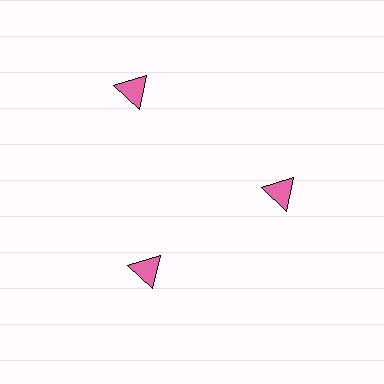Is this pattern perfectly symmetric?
No. The 3 pink triangles are arranged in a ring, but one element near the 11 o'clock position is pushed outward from the center, breaking the 3-fold rotational symmetry.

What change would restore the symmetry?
The symmetry would be restored by moving it inward, back onto the ring so that all 3 triangles sit at equal angles and equal distance from the center.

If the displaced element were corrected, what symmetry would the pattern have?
It would have 3-fold rotational symmetry — the pattern would map onto itself every 120 degrees.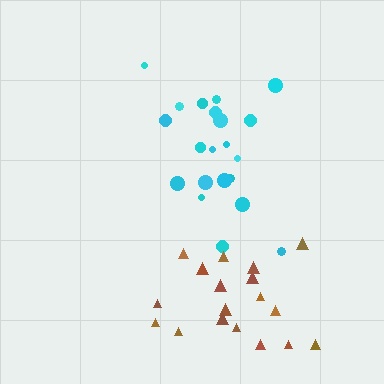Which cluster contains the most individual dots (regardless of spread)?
Cyan (21).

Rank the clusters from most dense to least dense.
cyan, brown.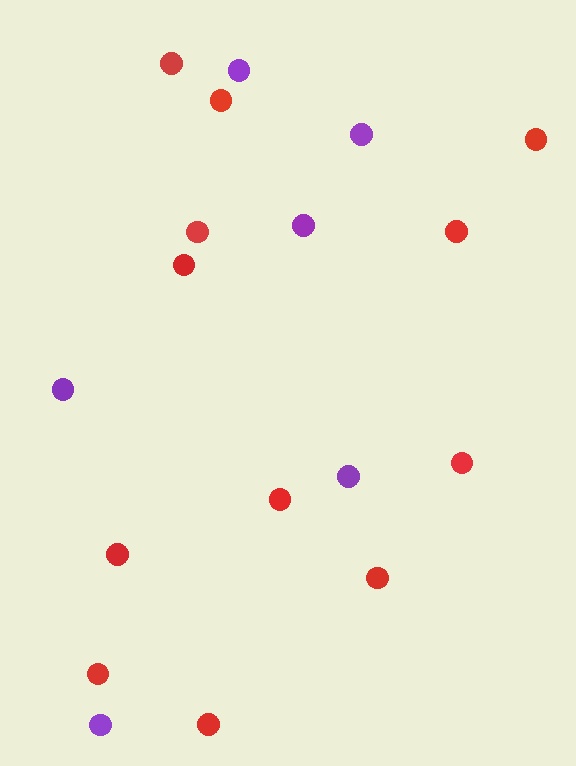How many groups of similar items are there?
There are 2 groups: one group of purple circles (6) and one group of red circles (12).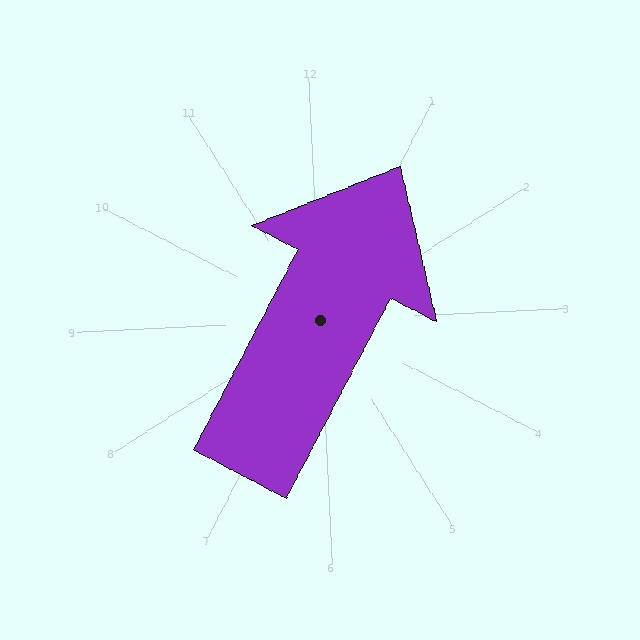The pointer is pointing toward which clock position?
Roughly 1 o'clock.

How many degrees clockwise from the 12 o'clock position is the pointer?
Approximately 30 degrees.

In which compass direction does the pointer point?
Northeast.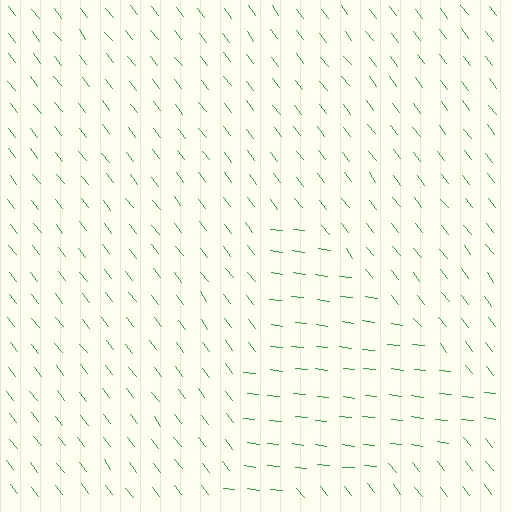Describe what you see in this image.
The image is filled with small green line segments. A triangle region in the image has lines oriented differently from the surrounding lines, creating a visible texture boundary.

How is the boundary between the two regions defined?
The boundary is defined purely by a change in line orientation (approximately 45 degrees difference). All lines are the same color and thickness.